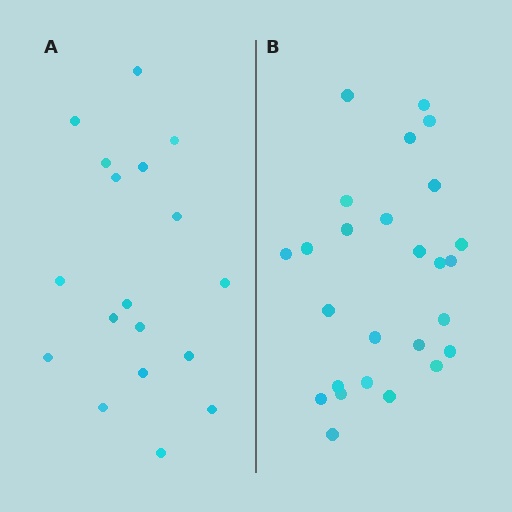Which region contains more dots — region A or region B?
Region B (the right region) has more dots.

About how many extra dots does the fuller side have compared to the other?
Region B has roughly 8 or so more dots than region A.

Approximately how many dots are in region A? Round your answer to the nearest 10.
About 20 dots. (The exact count is 18, which rounds to 20.)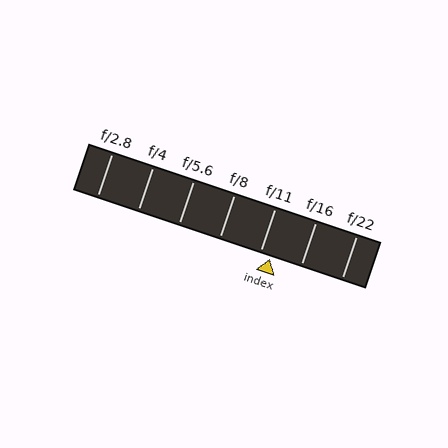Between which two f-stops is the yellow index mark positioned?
The index mark is between f/11 and f/16.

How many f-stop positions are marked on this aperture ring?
There are 7 f-stop positions marked.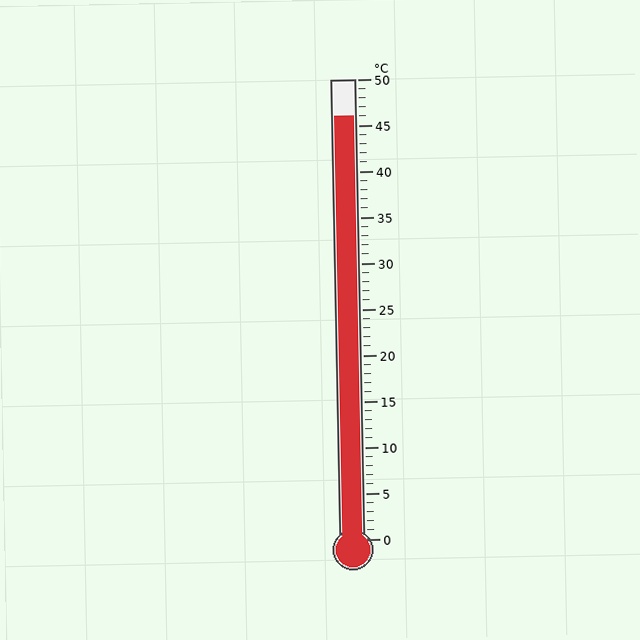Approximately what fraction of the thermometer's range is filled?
The thermometer is filled to approximately 90% of its range.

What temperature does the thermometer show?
The thermometer shows approximately 46°C.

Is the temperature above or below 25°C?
The temperature is above 25°C.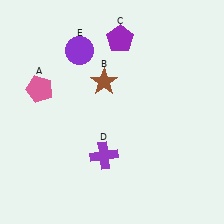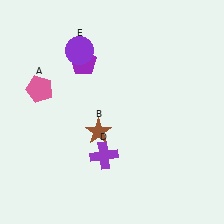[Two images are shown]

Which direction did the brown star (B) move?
The brown star (B) moved down.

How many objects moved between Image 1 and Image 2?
2 objects moved between the two images.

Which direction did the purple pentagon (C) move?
The purple pentagon (C) moved left.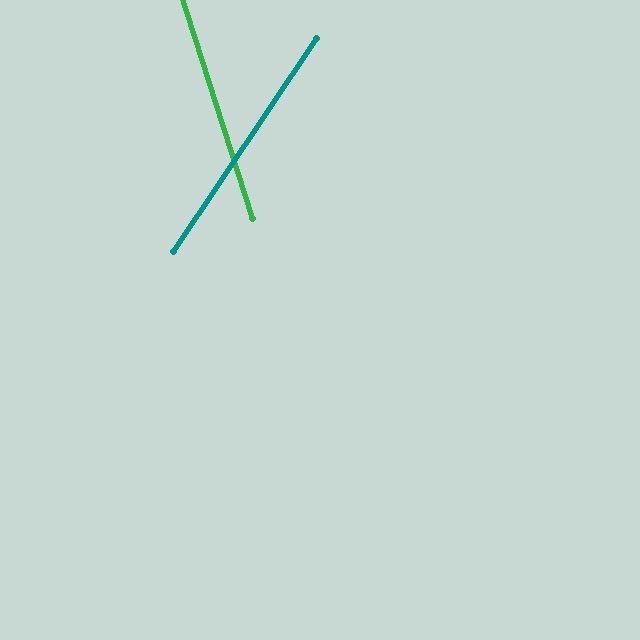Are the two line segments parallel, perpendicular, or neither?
Neither parallel nor perpendicular — they differ by about 52°.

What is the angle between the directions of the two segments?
Approximately 52 degrees.